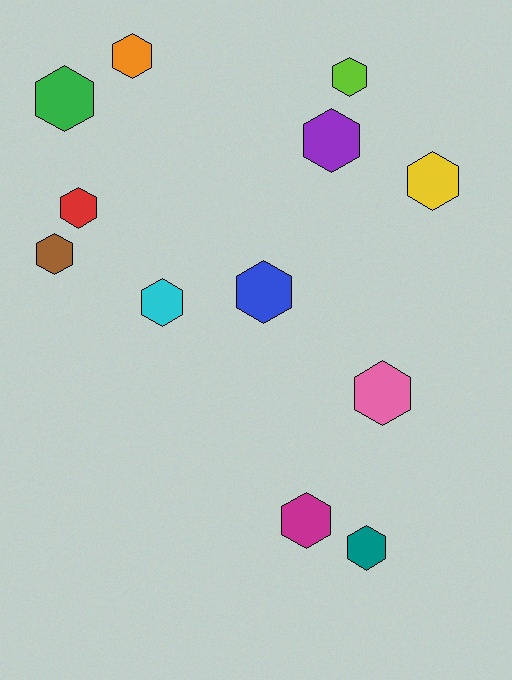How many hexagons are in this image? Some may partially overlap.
There are 12 hexagons.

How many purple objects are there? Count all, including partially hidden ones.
There is 1 purple object.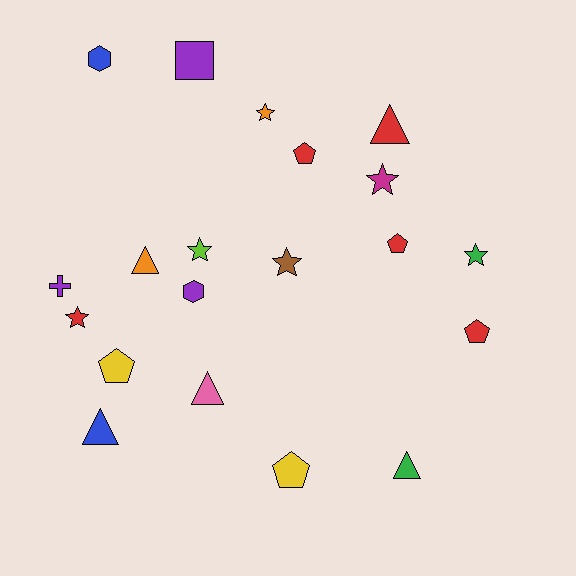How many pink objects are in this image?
There is 1 pink object.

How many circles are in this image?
There are no circles.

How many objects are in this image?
There are 20 objects.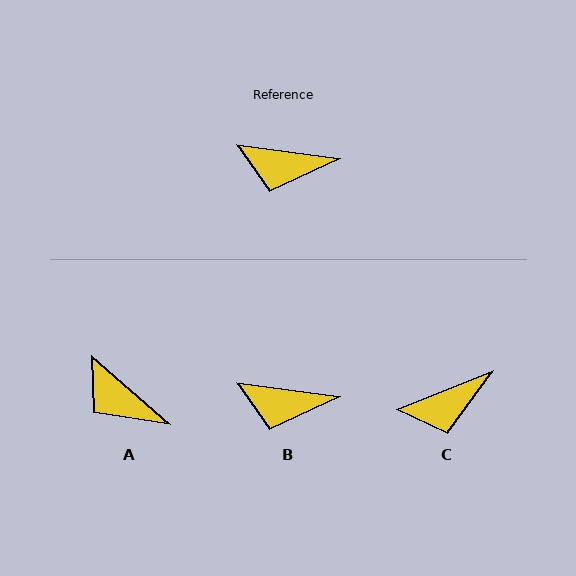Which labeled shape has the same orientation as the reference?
B.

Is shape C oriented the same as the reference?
No, it is off by about 29 degrees.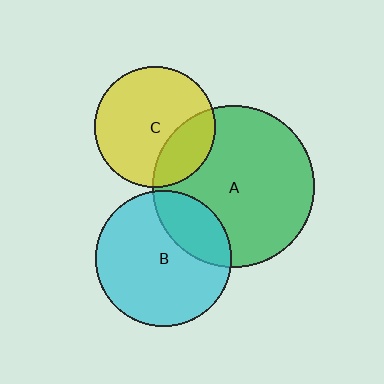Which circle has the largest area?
Circle A (green).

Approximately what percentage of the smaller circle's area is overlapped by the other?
Approximately 25%.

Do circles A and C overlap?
Yes.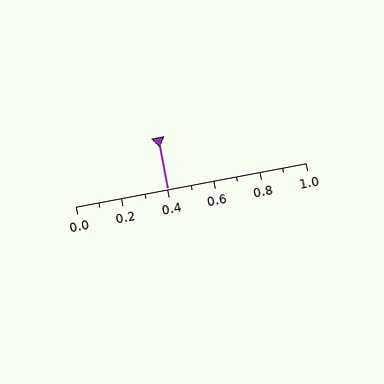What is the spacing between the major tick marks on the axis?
The major ticks are spaced 0.2 apart.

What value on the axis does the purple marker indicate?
The marker indicates approximately 0.4.